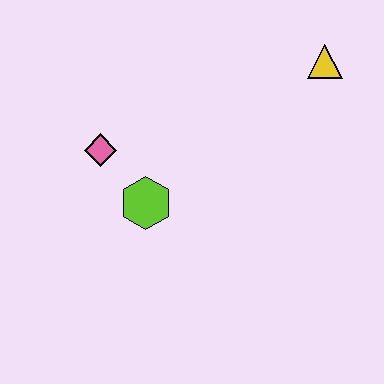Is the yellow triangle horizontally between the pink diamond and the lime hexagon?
No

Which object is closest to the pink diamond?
The lime hexagon is closest to the pink diamond.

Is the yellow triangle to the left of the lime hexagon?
No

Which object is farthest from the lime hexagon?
The yellow triangle is farthest from the lime hexagon.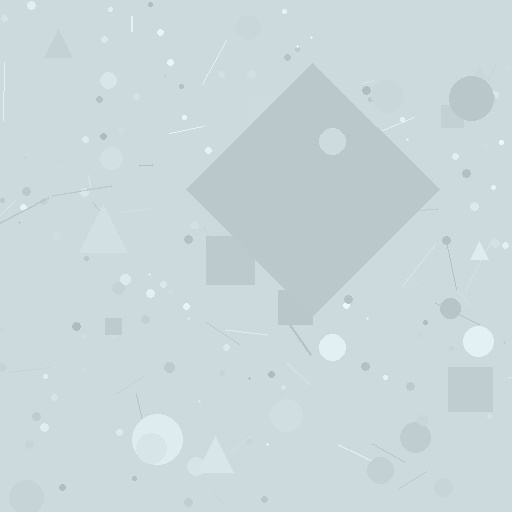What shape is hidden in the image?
A diamond is hidden in the image.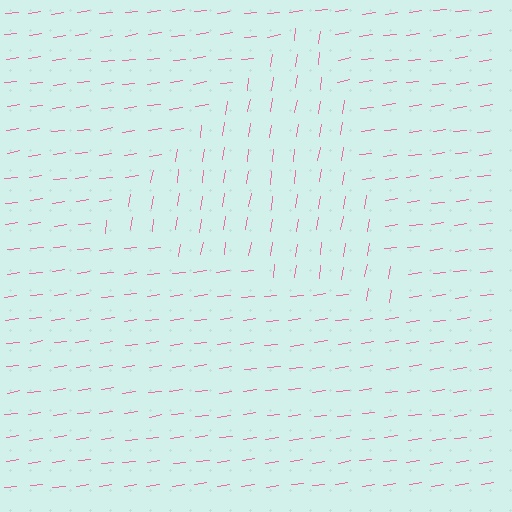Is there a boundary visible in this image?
Yes, there is a texture boundary formed by a change in line orientation.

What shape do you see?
I see a triangle.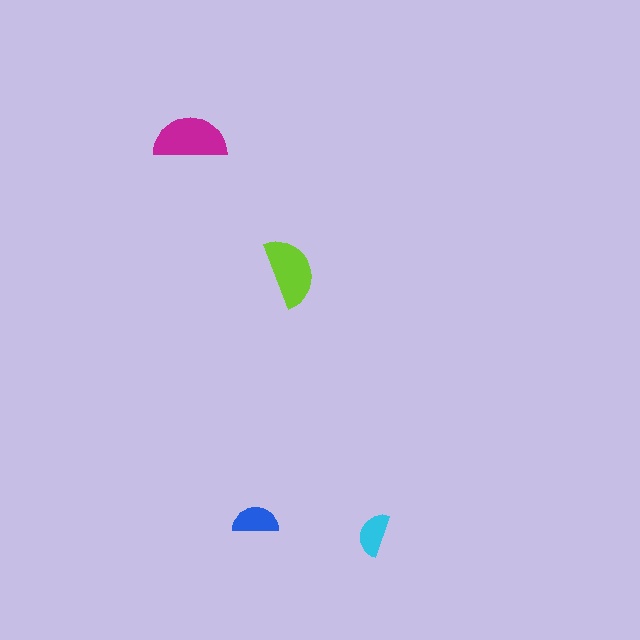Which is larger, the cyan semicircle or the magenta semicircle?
The magenta one.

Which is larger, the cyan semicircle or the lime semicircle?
The lime one.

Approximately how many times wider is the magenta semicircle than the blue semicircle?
About 1.5 times wider.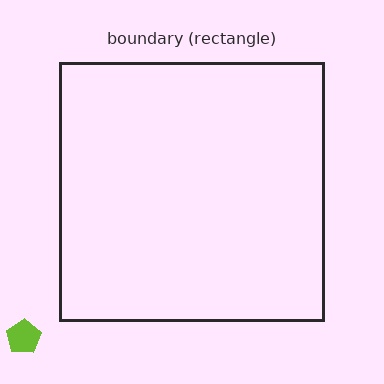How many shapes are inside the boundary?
0 inside, 1 outside.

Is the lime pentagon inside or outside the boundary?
Outside.